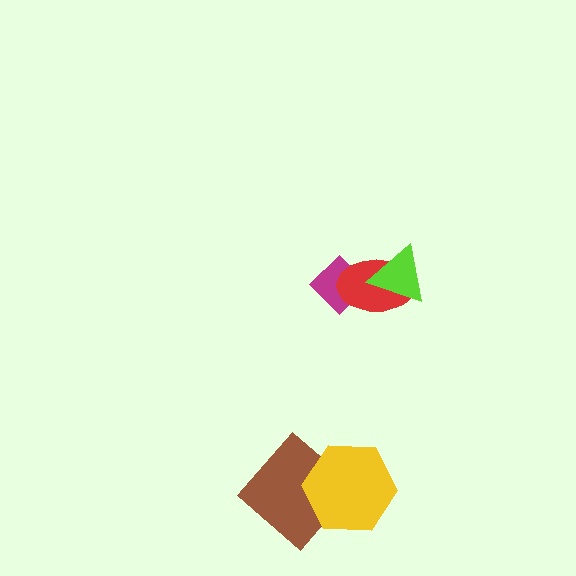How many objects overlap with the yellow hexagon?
1 object overlaps with the yellow hexagon.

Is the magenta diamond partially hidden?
Yes, it is partially covered by another shape.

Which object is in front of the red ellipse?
The lime triangle is in front of the red ellipse.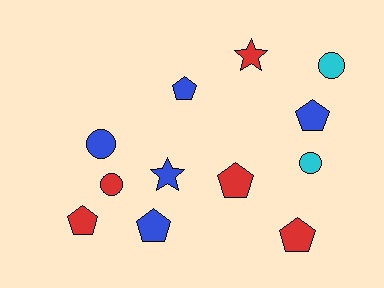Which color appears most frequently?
Red, with 5 objects.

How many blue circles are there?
There is 1 blue circle.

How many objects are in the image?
There are 12 objects.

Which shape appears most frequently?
Pentagon, with 6 objects.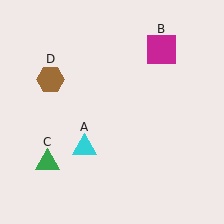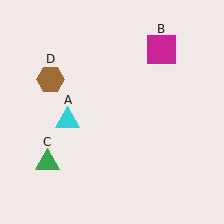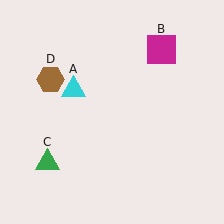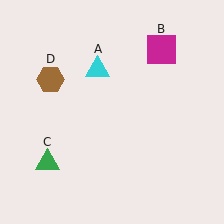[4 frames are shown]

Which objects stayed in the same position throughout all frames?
Magenta square (object B) and green triangle (object C) and brown hexagon (object D) remained stationary.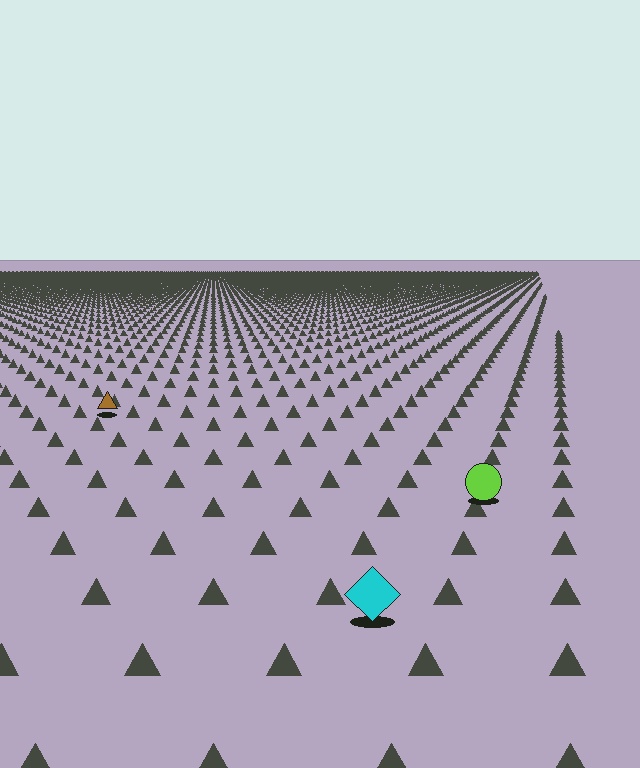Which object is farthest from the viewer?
The brown triangle is farthest from the viewer. It appears smaller and the ground texture around it is denser.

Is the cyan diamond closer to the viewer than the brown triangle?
Yes. The cyan diamond is closer — you can tell from the texture gradient: the ground texture is coarser near it.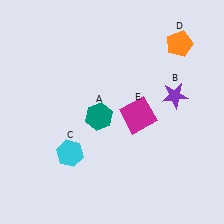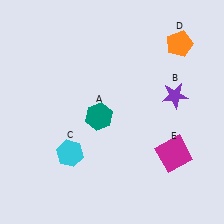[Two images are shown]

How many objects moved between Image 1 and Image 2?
1 object moved between the two images.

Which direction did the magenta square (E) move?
The magenta square (E) moved down.